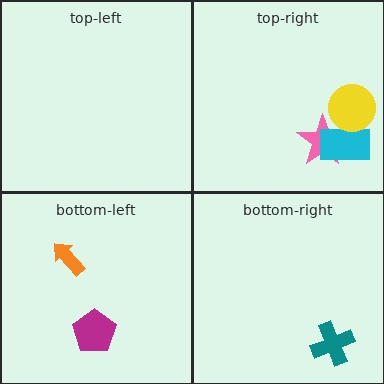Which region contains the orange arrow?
The bottom-left region.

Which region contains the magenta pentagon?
The bottom-left region.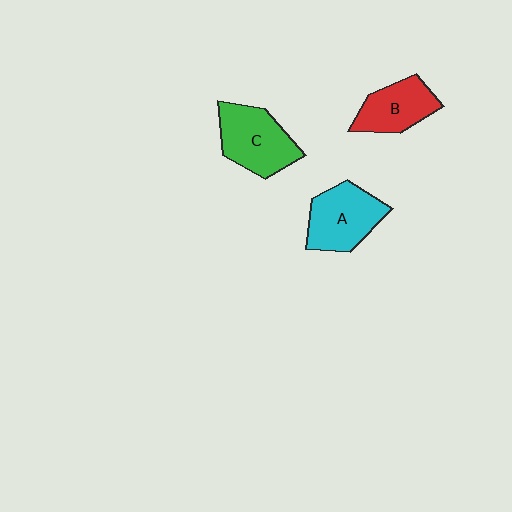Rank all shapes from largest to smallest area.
From largest to smallest: C (green), A (cyan), B (red).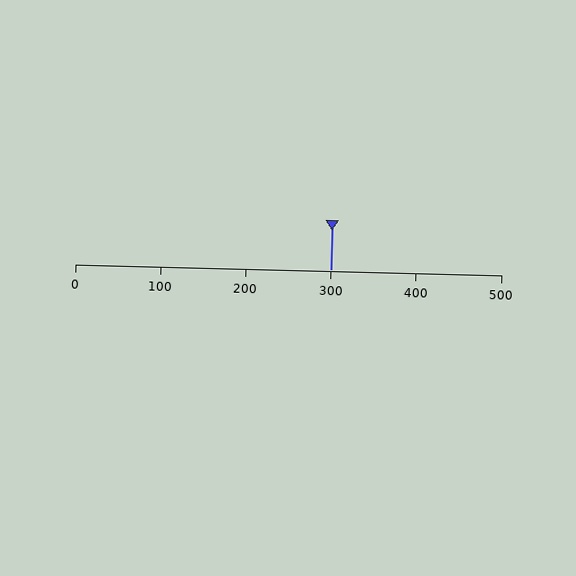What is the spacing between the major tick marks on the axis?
The major ticks are spaced 100 apart.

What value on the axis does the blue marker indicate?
The marker indicates approximately 300.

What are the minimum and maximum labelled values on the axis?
The axis runs from 0 to 500.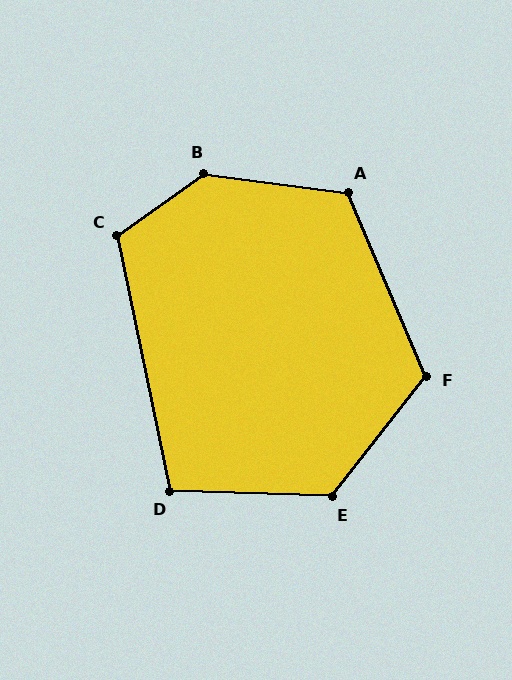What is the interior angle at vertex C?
Approximately 114 degrees (obtuse).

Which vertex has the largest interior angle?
B, at approximately 137 degrees.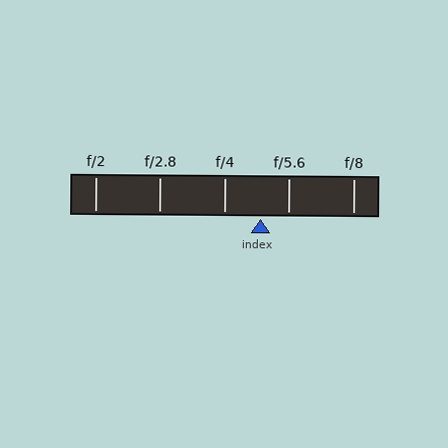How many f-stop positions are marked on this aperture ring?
There are 5 f-stop positions marked.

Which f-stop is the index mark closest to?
The index mark is closest to f/5.6.